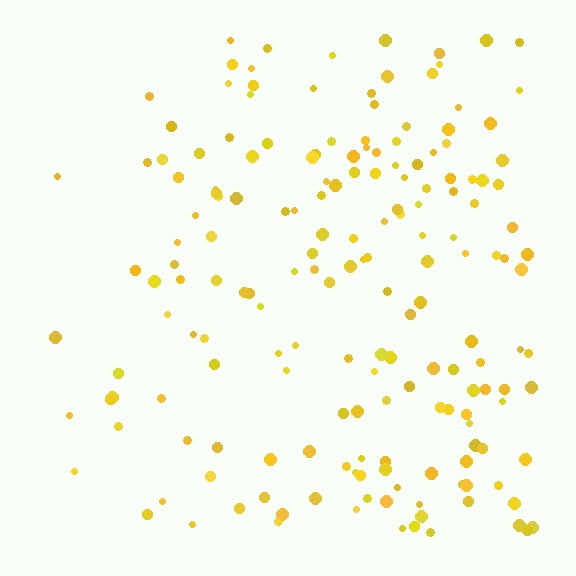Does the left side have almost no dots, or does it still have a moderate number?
Still a moderate number, just noticeably fewer than the right.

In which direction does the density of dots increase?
From left to right, with the right side densest.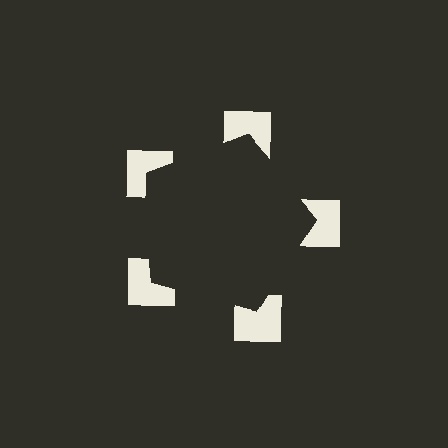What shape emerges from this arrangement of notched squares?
An illusory pentagon — its edges are inferred from the aligned wedge cuts in the notched squares, not physically drawn.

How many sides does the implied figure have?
5 sides.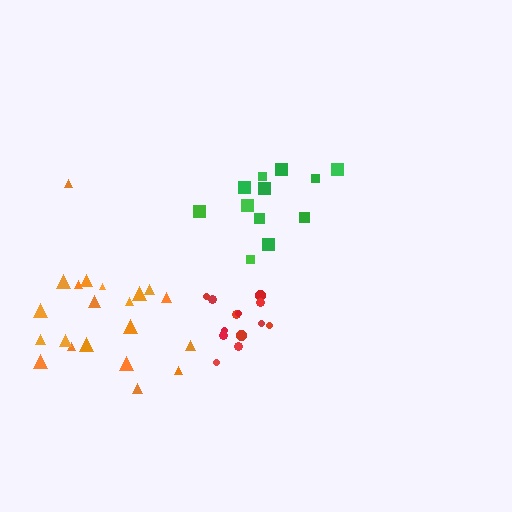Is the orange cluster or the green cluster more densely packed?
Orange.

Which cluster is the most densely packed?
Red.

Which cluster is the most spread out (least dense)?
Green.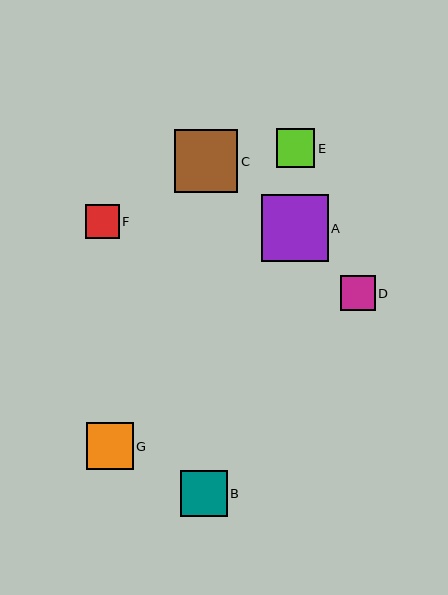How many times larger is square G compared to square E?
Square G is approximately 1.2 times the size of square E.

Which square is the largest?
Square A is the largest with a size of approximately 67 pixels.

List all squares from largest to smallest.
From largest to smallest: A, C, G, B, E, D, F.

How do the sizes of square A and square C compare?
Square A and square C are approximately the same size.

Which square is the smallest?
Square F is the smallest with a size of approximately 34 pixels.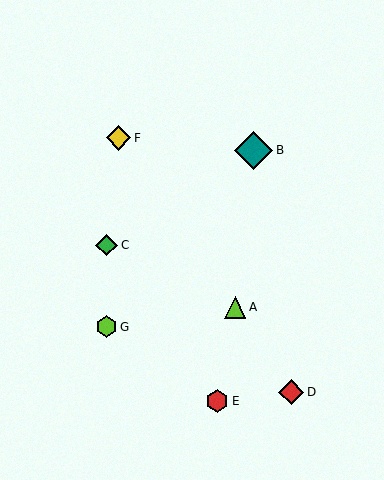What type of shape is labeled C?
Shape C is a green diamond.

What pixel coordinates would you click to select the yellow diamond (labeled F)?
Click at (118, 138) to select the yellow diamond F.